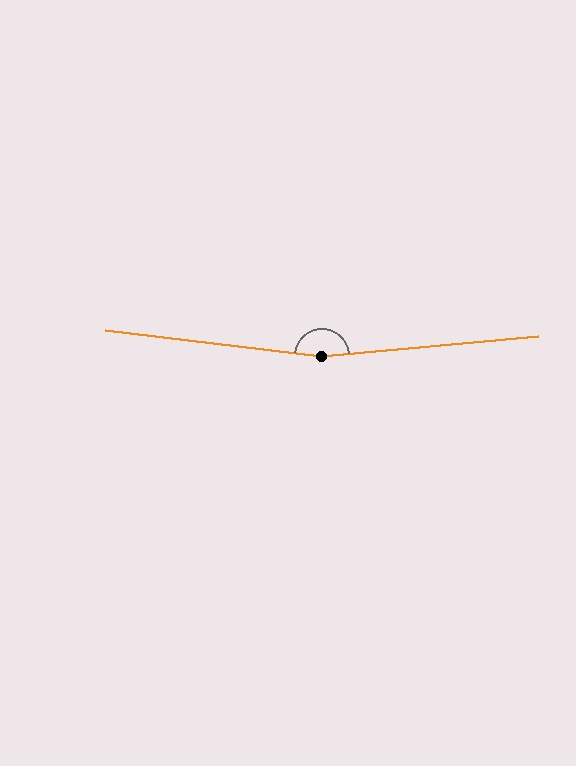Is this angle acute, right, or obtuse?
It is obtuse.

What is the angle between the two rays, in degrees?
Approximately 168 degrees.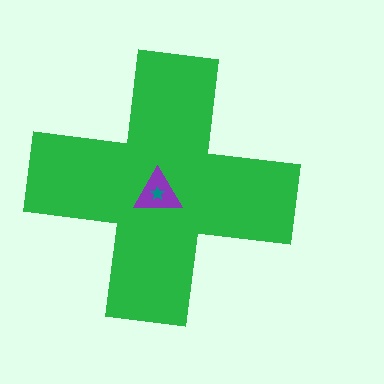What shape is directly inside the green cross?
The purple triangle.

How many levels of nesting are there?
3.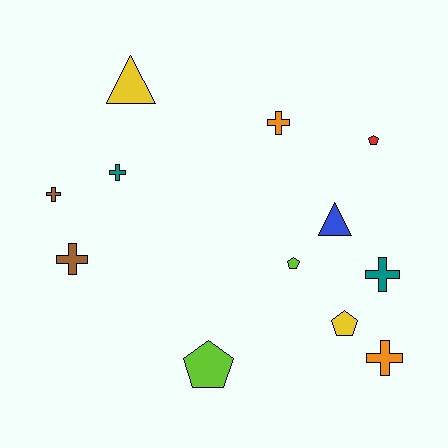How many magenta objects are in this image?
There are no magenta objects.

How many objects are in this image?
There are 12 objects.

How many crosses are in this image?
There are 6 crosses.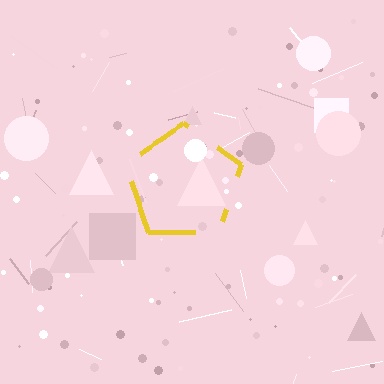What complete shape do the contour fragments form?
The contour fragments form a pentagon.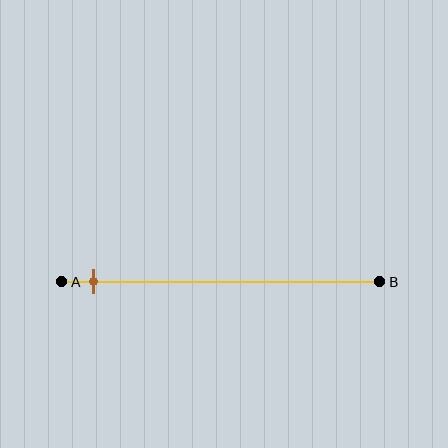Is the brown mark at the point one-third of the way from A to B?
No, the mark is at about 10% from A, not at the 33% one-third point.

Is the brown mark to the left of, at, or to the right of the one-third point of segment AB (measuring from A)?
The brown mark is to the left of the one-third point of segment AB.